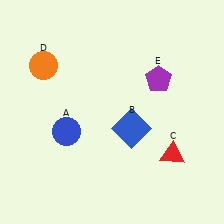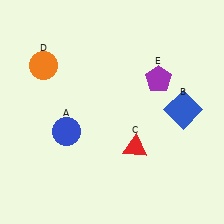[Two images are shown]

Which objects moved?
The objects that moved are: the blue square (B), the red triangle (C).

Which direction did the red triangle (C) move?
The red triangle (C) moved left.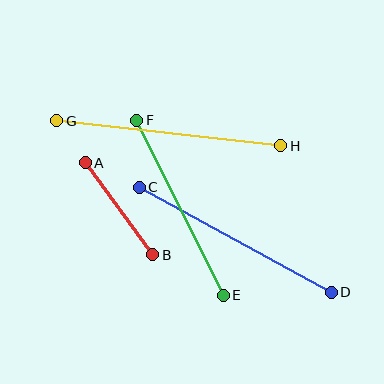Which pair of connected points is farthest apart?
Points G and H are farthest apart.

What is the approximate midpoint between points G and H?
The midpoint is at approximately (169, 133) pixels.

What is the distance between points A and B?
The distance is approximately 114 pixels.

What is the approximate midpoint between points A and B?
The midpoint is at approximately (119, 209) pixels.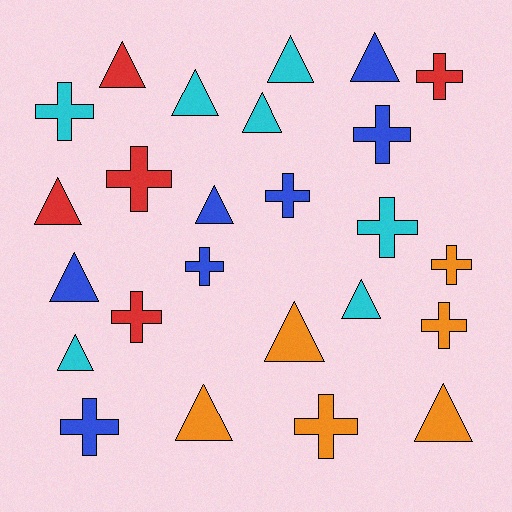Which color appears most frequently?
Cyan, with 7 objects.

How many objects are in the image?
There are 25 objects.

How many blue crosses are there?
There are 4 blue crosses.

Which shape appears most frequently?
Triangle, with 13 objects.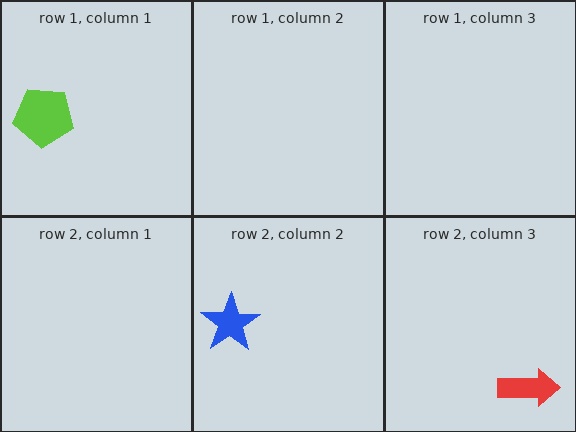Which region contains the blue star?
The row 2, column 2 region.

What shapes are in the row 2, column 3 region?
The red arrow.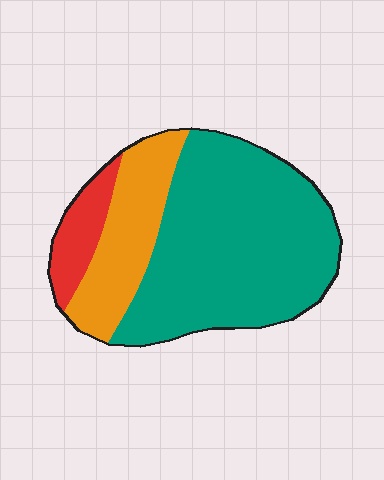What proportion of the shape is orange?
Orange takes up between a sixth and a third of the shape.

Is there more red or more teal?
Teal.